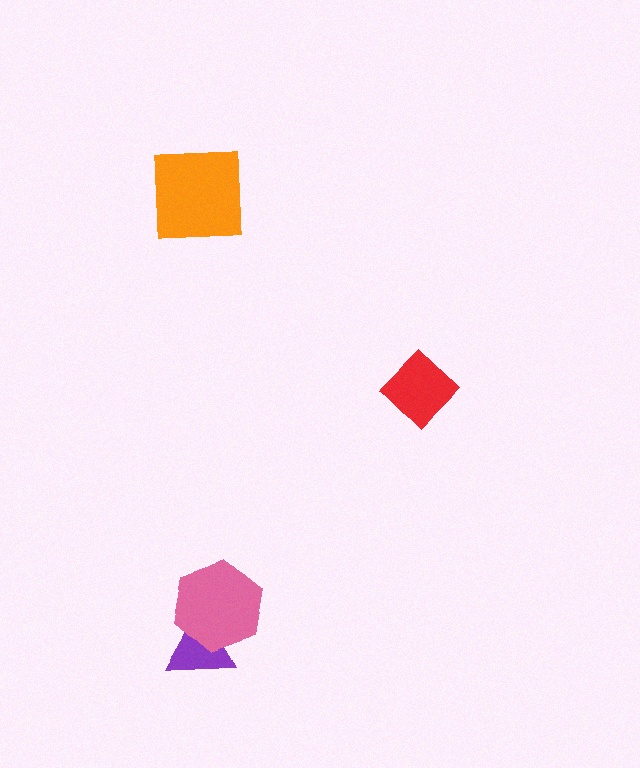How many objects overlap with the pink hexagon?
1 object overlaps with the pink hexagon.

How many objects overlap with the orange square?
0 objects overlap with the orange square.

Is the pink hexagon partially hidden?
No, no other shape covers it.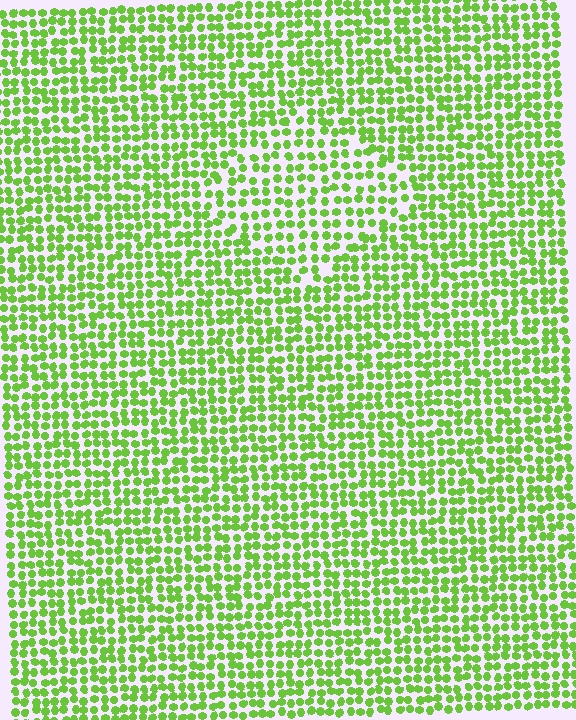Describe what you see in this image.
The image contains small lime elements arranged at two different densities. A diamond-shaped region is visible where the elements are less densely packed than the surrounding area.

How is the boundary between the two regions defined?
The boundary is defined by a change in element density (approximately 1.4x ratio). All elements are the same color, size, and shape.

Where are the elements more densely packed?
The elements are more densely packed outside the diamond boundary.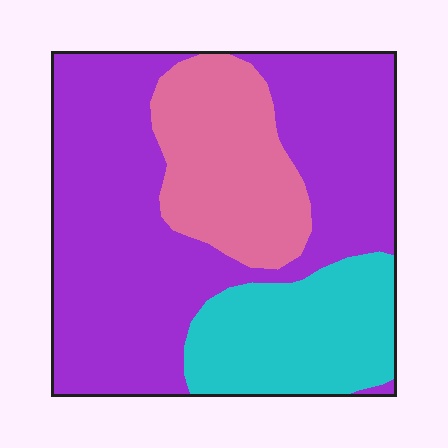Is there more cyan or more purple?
Purple.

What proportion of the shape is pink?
Pink takes up about one fifth (1/5) of the shape.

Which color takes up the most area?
Purple, at roughly 60%.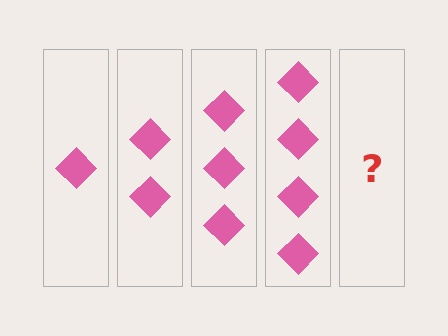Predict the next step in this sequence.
The next step is 5 diamonds.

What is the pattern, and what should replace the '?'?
The pattern is that each step adds one more diamond. The '?' should be 5 diamonds.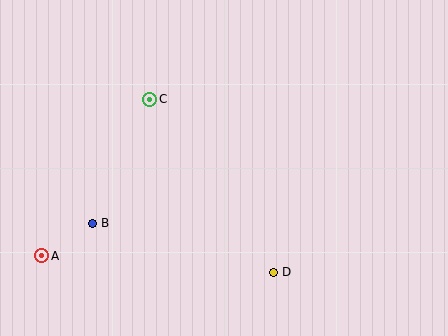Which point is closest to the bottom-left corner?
Point A is closest to the bottom-left corner.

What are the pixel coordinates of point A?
Point A is at (42, 256).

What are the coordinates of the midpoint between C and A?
The midpoint between C and A is at (96, 177).